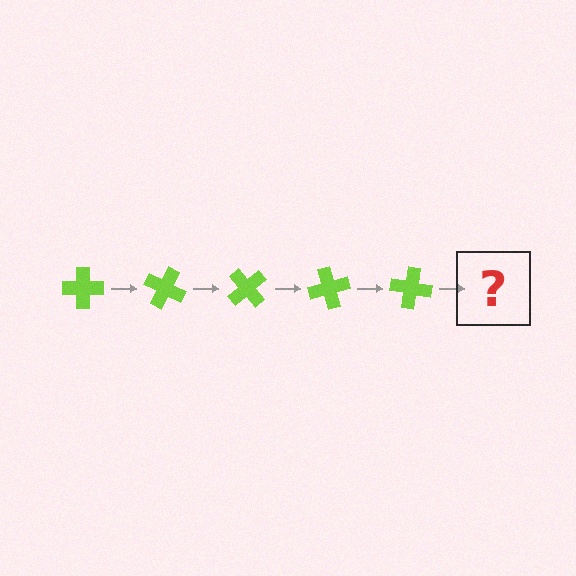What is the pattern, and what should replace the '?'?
The pattern is that the cross rotates 25 degrees each step. The '?' should be a lime cross rotated 125 degrees.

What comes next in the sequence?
The next element should be a lime cross rotated 125 degrees.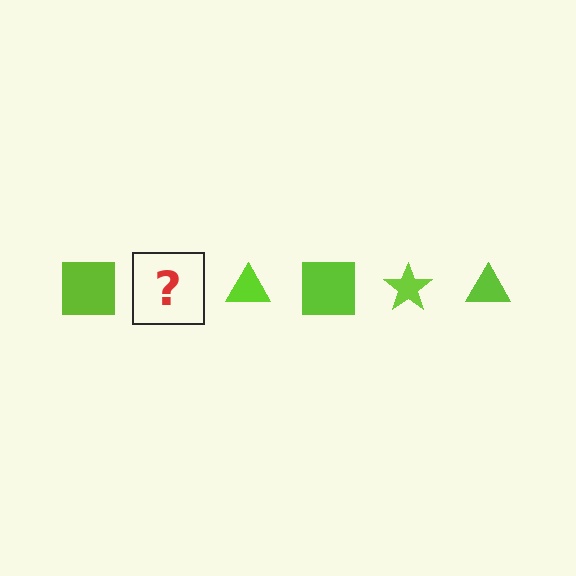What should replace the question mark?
The question mark should be replaced with a lime star.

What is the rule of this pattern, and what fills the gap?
The rule is that the pattern cycles through square, star, triangle shapes in lime. The gap should be filled with a lime star.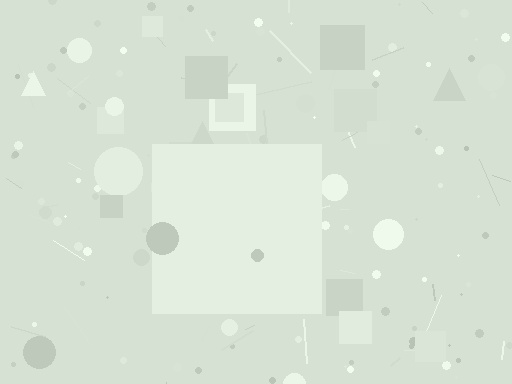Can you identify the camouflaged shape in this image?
The camouflaged shape is a square.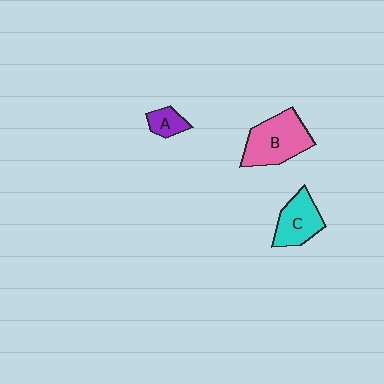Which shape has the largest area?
Shape B (pink).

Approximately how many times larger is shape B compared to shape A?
Approximately 3.0 times.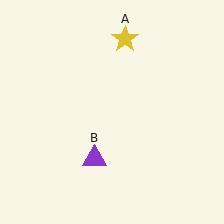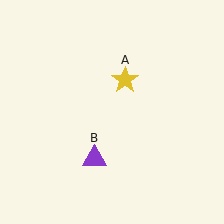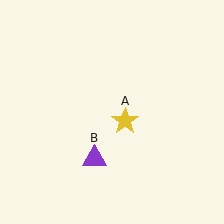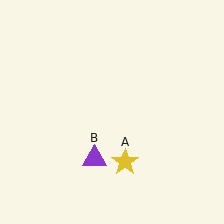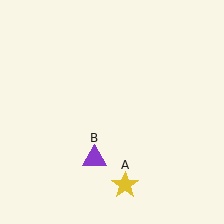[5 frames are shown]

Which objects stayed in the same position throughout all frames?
Purple triangle (object B) remained stationary.